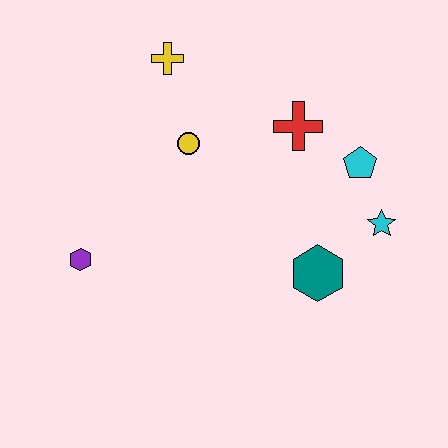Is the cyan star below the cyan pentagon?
Yes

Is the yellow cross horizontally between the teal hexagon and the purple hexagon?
Yes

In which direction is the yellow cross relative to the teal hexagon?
The yellow cross is above the teal hexagon.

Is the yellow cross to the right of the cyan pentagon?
No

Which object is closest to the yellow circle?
The yellow cross is closest to the yellow circle.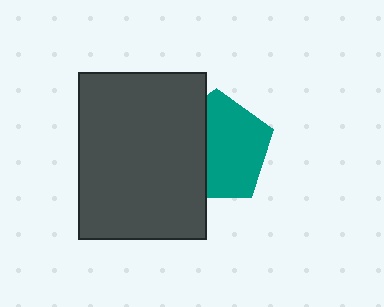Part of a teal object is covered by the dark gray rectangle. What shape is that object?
It is a pentagon.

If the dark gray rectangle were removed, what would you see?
You would see the complete teal pentagon.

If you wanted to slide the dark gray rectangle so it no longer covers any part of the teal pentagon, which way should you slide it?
Slide it left — that is the most direct way to separate the two shapes.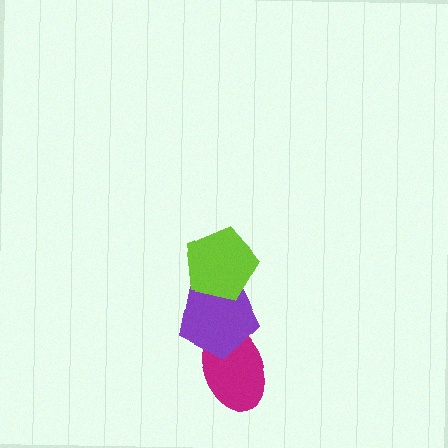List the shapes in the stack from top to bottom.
From top to bottom: the lime pentagon, the purple pentagon, the magenta ellipse.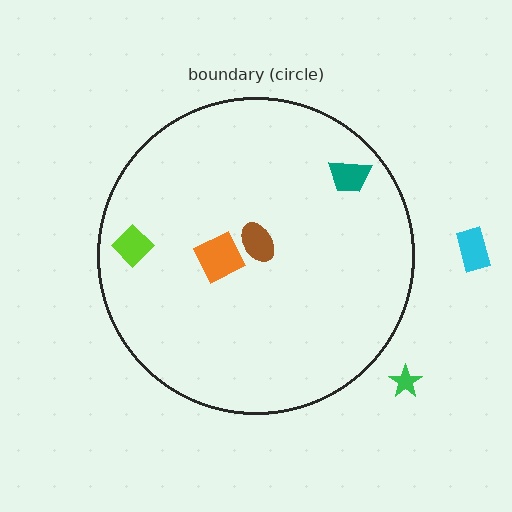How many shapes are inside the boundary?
4 inside, 2 outside.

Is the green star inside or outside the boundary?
Outside.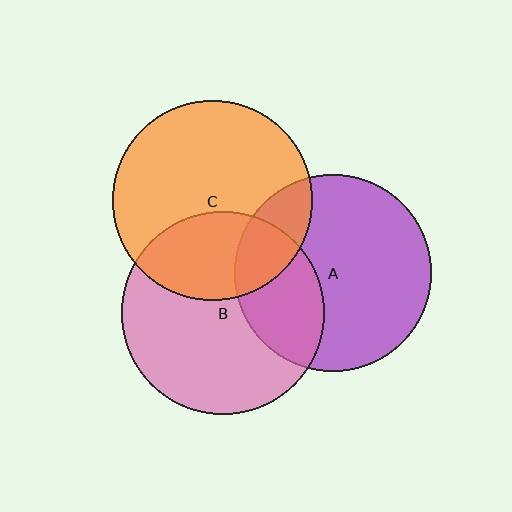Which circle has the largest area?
Circle B (pink).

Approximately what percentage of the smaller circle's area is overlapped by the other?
Approximately 20%.